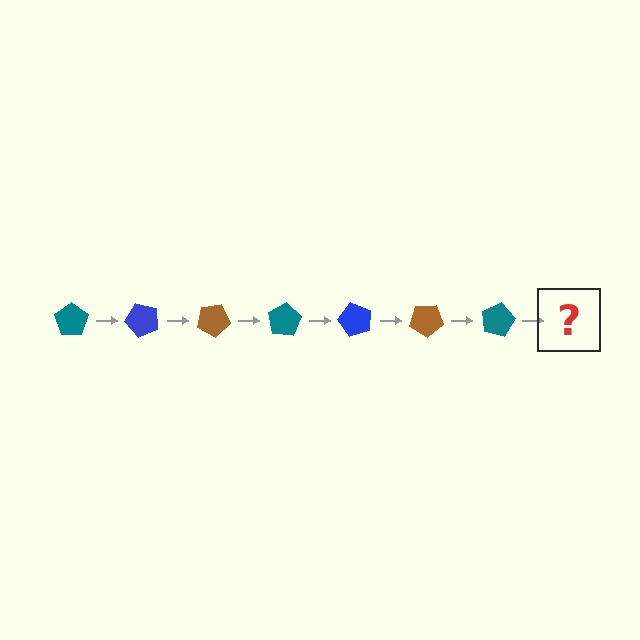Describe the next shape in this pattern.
It should be a blue pentagon, rotated 350 degrees from the start.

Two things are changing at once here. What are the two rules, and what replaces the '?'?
The two rules are that it rotates 50 degrees each step and the color cycles through teal, blue, and brown. The '?' should be a blue pentagon, rotated 350 degrees from the start.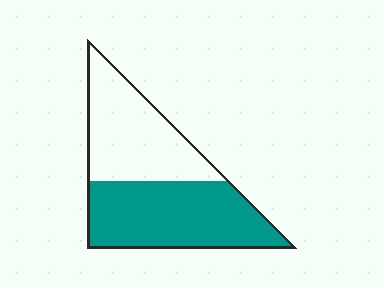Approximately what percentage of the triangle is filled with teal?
Approximately 55%.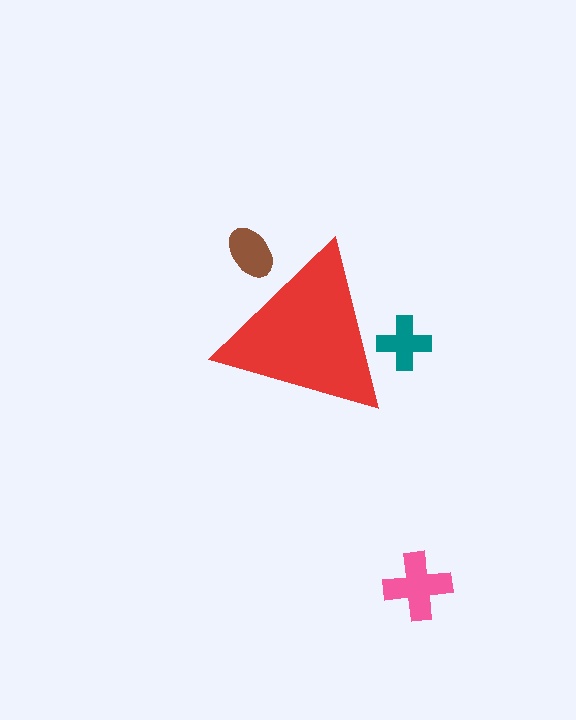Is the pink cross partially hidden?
No, the pink cross is fully visible.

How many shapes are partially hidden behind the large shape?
2 shapes are partially hidden.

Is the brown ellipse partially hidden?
Yes, the brown ellipse is partially hidden behind the red triangle.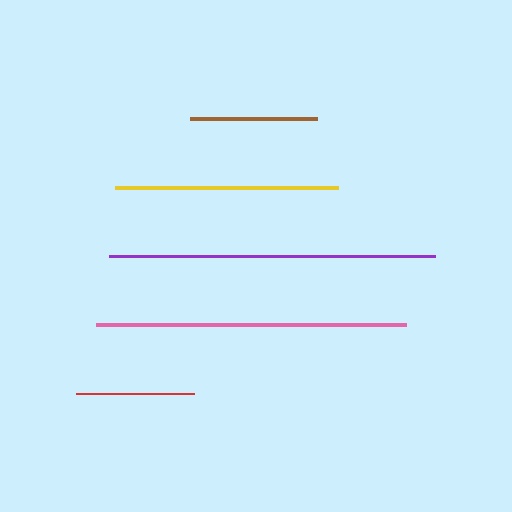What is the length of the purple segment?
The purple segment is approximately 326 pixels long.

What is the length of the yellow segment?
The yellow segment is approximately 222 pixels long.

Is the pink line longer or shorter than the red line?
The pink line is longer than the red line.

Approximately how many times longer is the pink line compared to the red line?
The pink line is approximately 2.6 times the length of the red line.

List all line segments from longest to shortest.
From longest to shortest: purple, pink, yellow, brown, red.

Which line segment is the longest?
The purple line is the longest at approximately 326 pixels.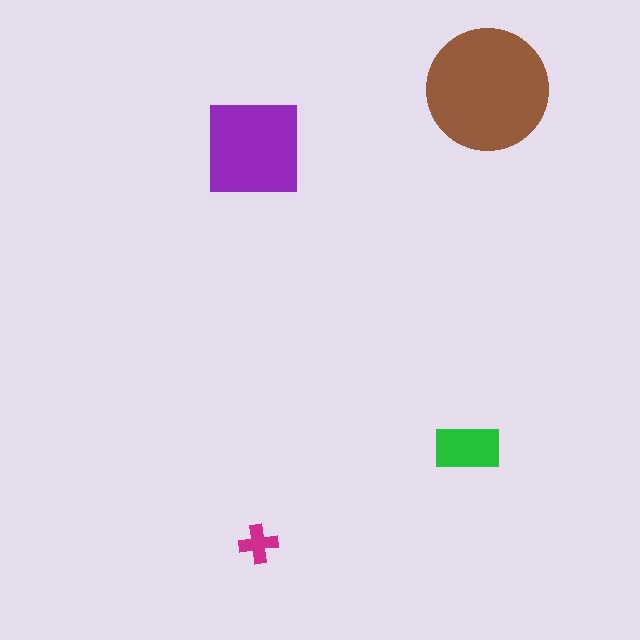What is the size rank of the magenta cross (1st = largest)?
4th.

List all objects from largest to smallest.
The brown circle, the purple square, the green rectangle, the magenta cross.